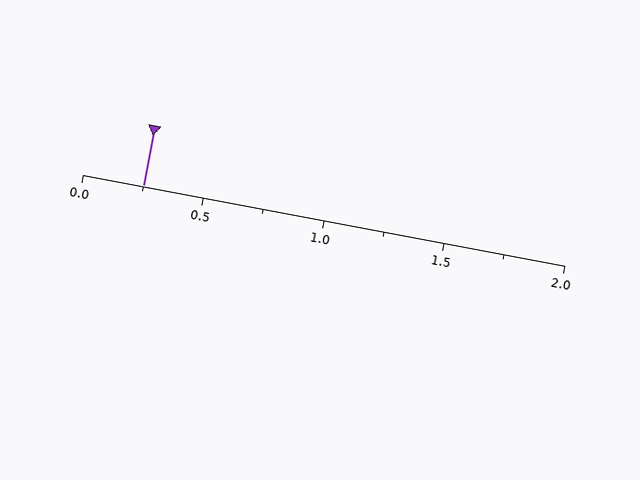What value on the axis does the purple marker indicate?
The marker indicates approximately 0.25.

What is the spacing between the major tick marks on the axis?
The major ticks are spaced 0.5 apart.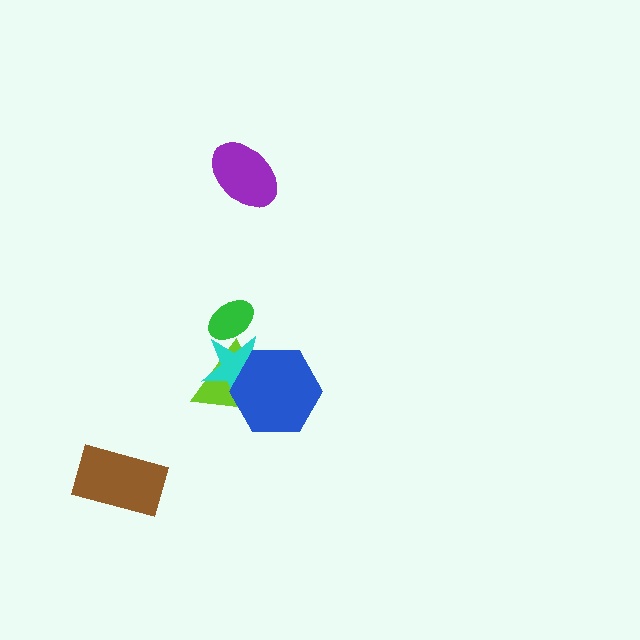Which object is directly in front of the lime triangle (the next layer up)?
The cyan star is directly in front of the lime triangle.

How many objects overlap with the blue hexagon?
2 objects overlap with the blue hexagon.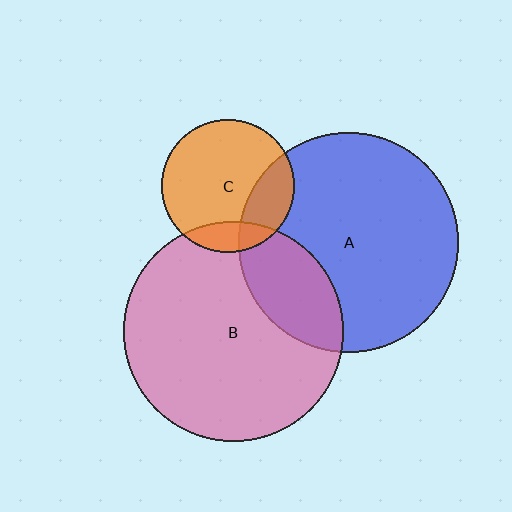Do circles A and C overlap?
Yes.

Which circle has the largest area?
Circle B (pink).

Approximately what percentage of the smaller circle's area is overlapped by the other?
Approximately 25%.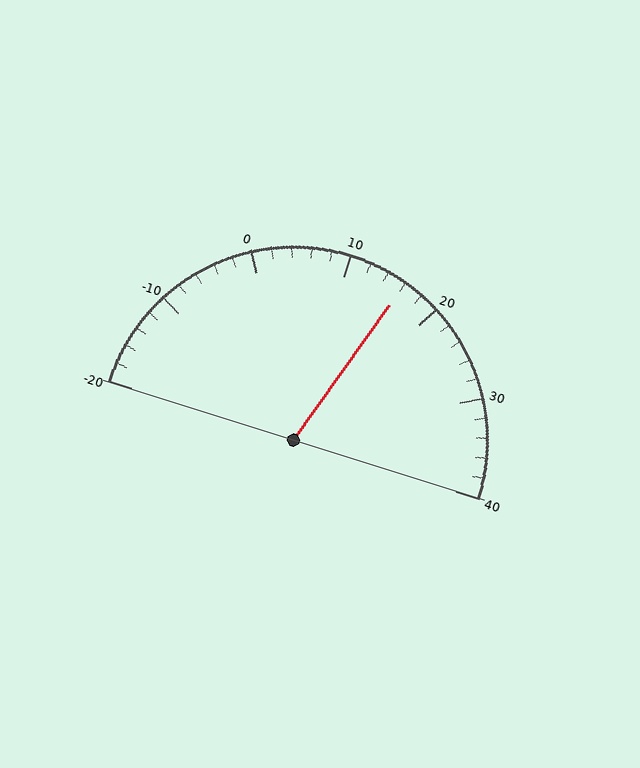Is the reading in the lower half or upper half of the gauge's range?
The reading is in the upper half of the range (-20 to 40).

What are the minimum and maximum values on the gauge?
The gauge ranges from -20 to 40.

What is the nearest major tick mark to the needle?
The nearest major tick mark is 20.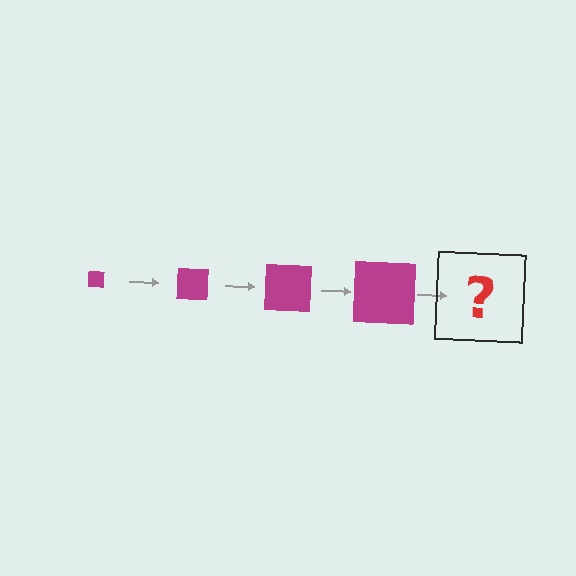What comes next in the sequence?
The next element should be a magenta square, larger than the previous one.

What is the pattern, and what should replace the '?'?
The pattern is that the square gets progressively larger each step. The '?' should be a magenta square, larger than the previous one.